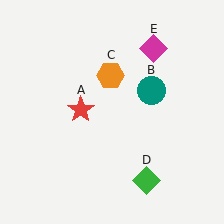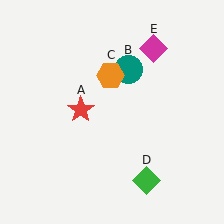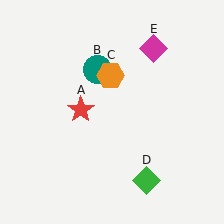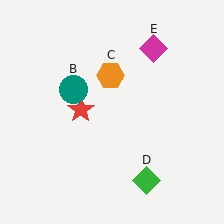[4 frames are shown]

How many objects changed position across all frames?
1 object changed position: teal circle (object B).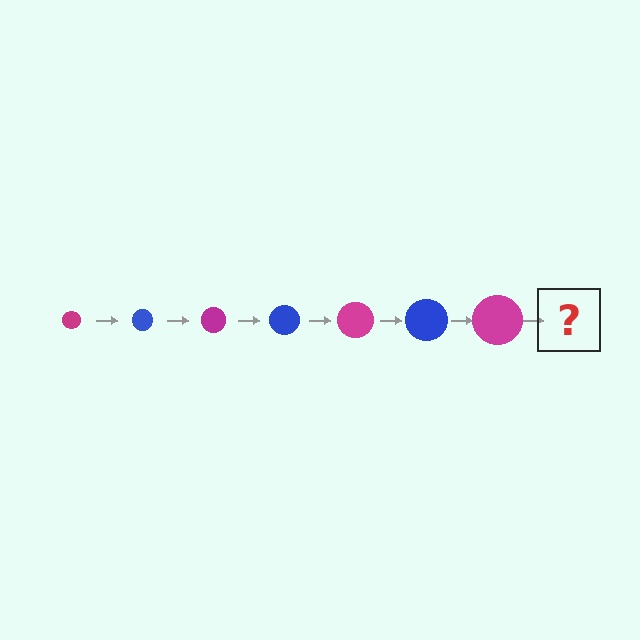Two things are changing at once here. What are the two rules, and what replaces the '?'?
The two rules are that the circle grows larger each step and the color cycles through magenta and blue. The '?' should be a blue circle, larger than the previous one.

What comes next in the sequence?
The next element should be a blue circle, larger than the previous one.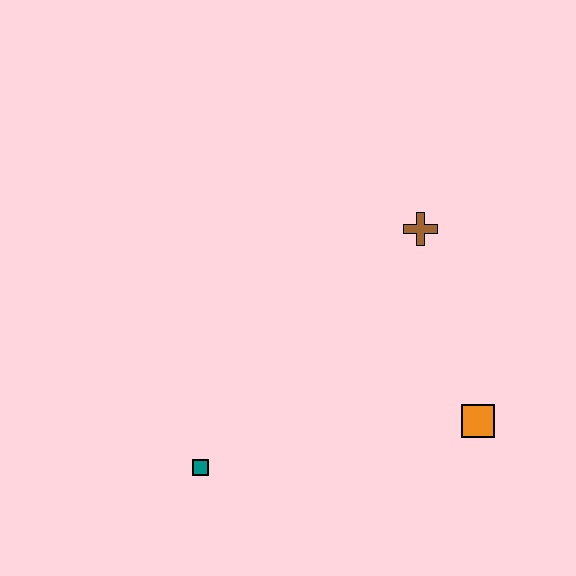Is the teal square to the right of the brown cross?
No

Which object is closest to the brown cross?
The orange square is closest to the brown cross.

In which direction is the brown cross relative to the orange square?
The brown cross is above the orange square.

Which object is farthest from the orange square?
The teal square is farthest from the orange square.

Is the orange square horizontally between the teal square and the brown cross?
No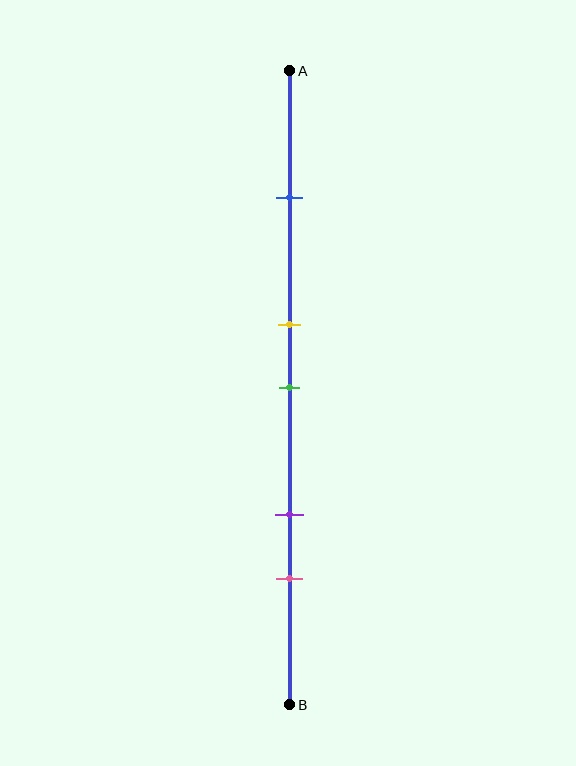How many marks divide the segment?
There are 5 marks dividing the segment.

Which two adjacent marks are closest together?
The yellow and green marks are the closest adjacent pair.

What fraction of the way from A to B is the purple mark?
The purple mark is approximately 70% (0.7) of the way from A to B.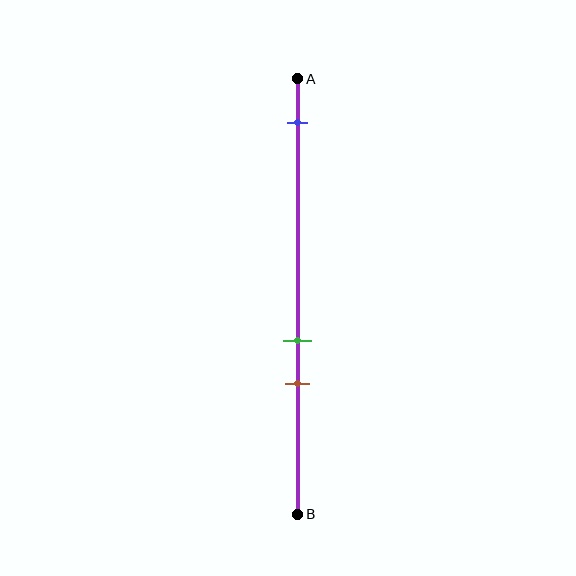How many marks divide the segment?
There are 3 marks dividing the segment.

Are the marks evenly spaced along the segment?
No, the marks are not evenly spaced.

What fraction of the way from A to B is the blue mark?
The blue mark is approximately 10% (0.1) of the way from A to B.